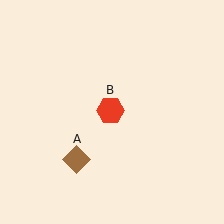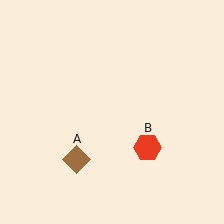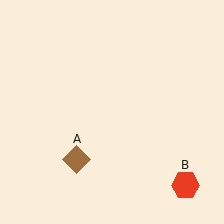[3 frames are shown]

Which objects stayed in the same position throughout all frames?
Brown diamond (object A) remained stationary.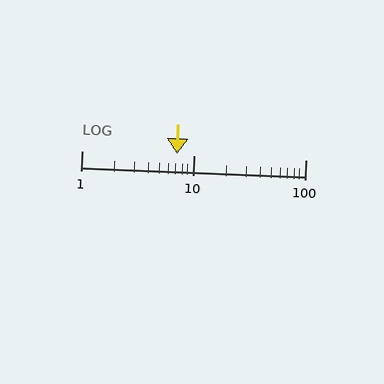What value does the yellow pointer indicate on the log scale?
The pointer indicates approximately 7.1.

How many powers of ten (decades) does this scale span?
The scale spans 2 decades, from 1 to 100.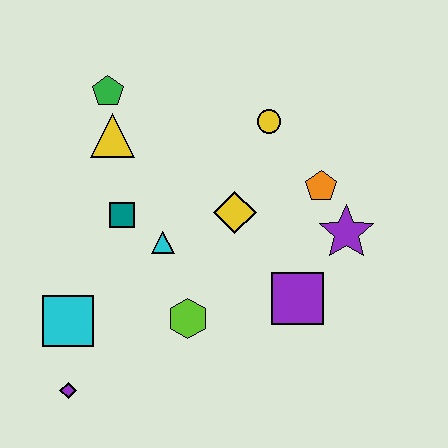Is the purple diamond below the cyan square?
Yes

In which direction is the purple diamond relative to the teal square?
The purple diamond is below the teal square.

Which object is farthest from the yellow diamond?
The purple diamond is farthest from the yellow diamond.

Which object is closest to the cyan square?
The purple diamond is closest to the cyan square.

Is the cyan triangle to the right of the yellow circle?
No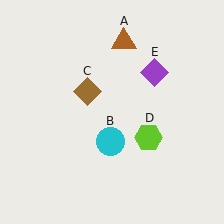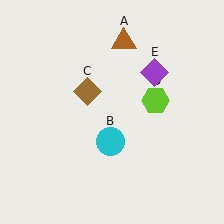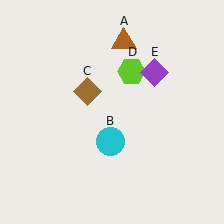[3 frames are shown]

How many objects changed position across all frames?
1 object changed position: lime hexagon (object D).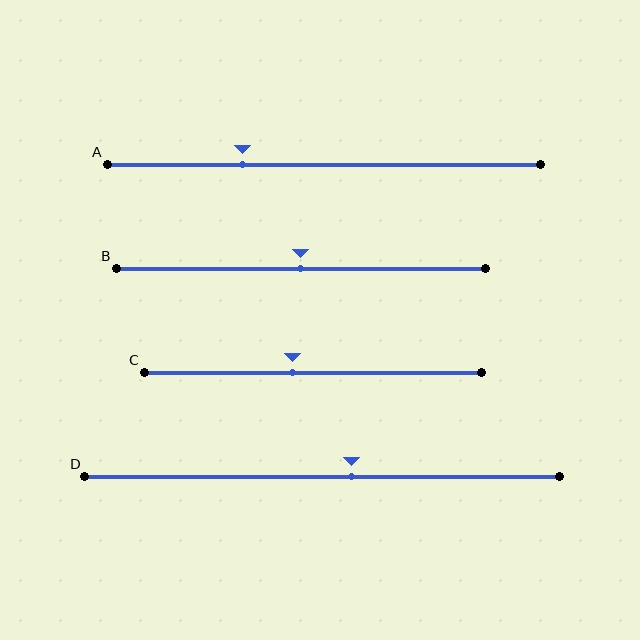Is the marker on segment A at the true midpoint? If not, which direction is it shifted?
No, the marker on segment A is shifted to the left by about 19% of the segment length.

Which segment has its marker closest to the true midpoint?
Segment B has its marker closest to the true midpoint.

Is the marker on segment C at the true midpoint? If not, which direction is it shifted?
No, the marker on segment C is shifted to the left by about 6% of the segment length.